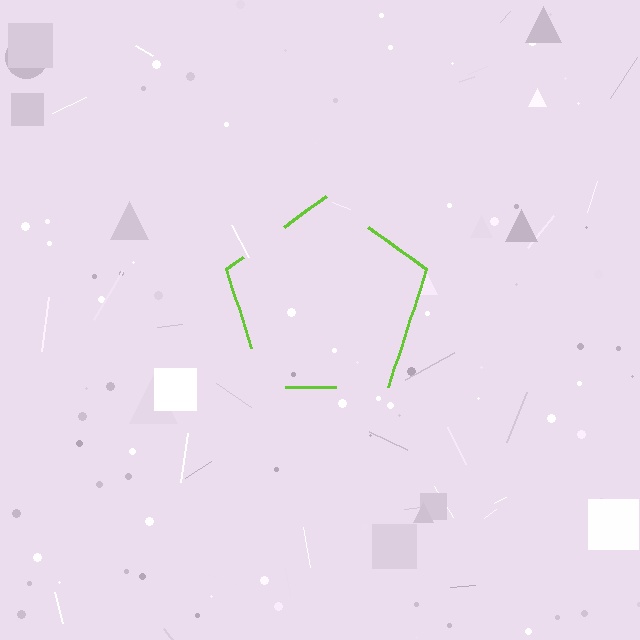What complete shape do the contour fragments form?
The contour fragments form a pentagon.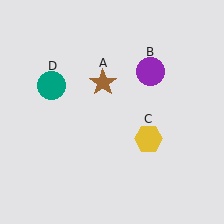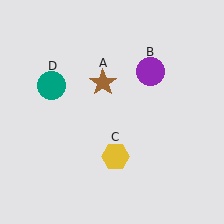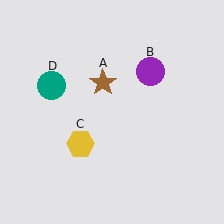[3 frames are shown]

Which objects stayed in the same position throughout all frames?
Brown star (object A) and purple circle (object B) and teal circle (object D) remained stationary.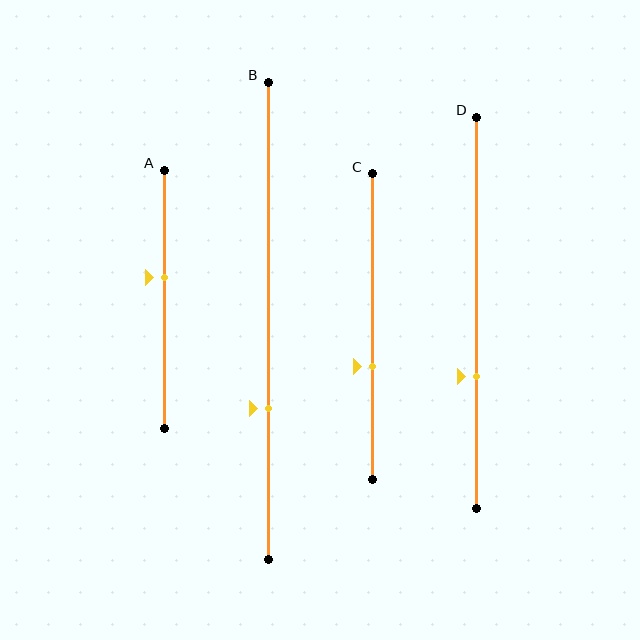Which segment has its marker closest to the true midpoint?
Segment A has its marker closest to the true midpoint.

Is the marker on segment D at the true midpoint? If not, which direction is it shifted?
No, the marker on segment D is shifted downward by about 16% of the segment length.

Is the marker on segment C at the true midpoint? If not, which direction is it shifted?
No, the marker on segment C is shifted downward by about 13% of the segment length.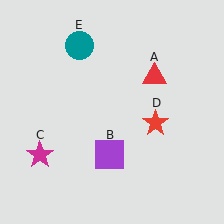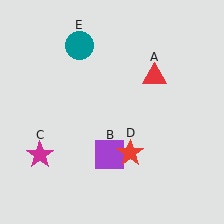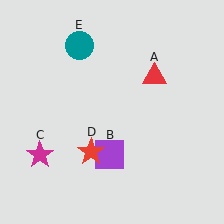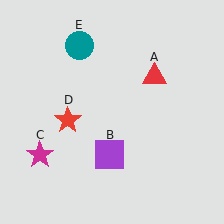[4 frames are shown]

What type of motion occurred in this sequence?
The red star (object D) rotated clockwise around the center of the scene.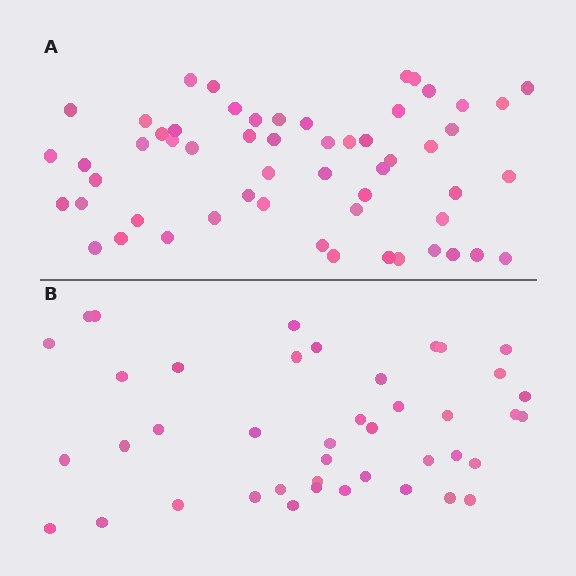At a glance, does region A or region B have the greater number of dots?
Region A (the top region) has more dots.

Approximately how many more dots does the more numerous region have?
Region A has approximately 15 more dots than region B.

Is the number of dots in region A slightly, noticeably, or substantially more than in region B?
Region A has noticeably more, but not dramatically so. The ratio is roughly 1.3 to 1.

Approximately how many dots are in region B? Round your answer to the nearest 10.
About 40 dots. (The exact count is 42, which rounds to 40.)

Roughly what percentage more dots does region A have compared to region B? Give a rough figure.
About 35% more.